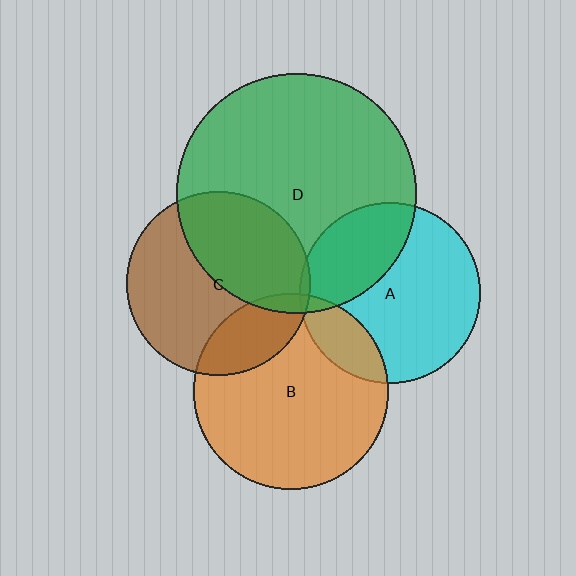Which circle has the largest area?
Circle D (green).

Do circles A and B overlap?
Yes.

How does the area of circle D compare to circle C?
Approximately 1.7 times.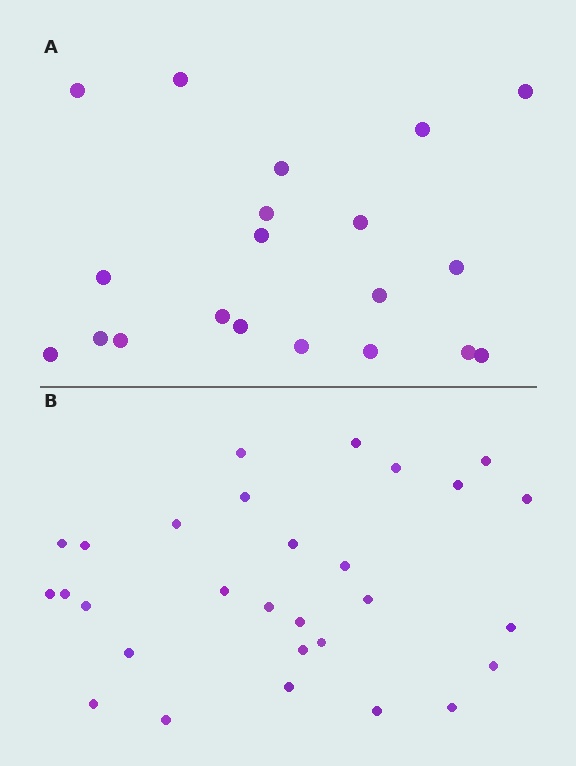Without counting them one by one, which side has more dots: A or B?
Region B (the bottom region) has more dots.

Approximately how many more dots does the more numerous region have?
Region B has roughly 8 or so more dots than region A.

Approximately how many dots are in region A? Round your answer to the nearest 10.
About 20 dots.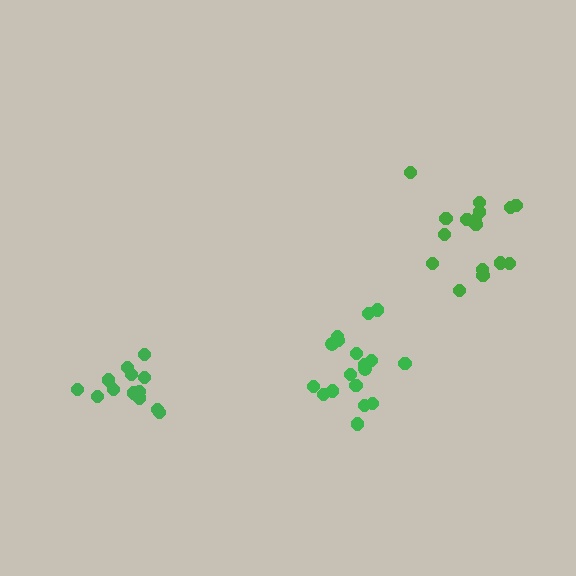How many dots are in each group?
Group 1: 19 dots, Group 2: 17 dots, Group 3: 13 dots (49 total).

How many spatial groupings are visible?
There are 3 spatial groupings.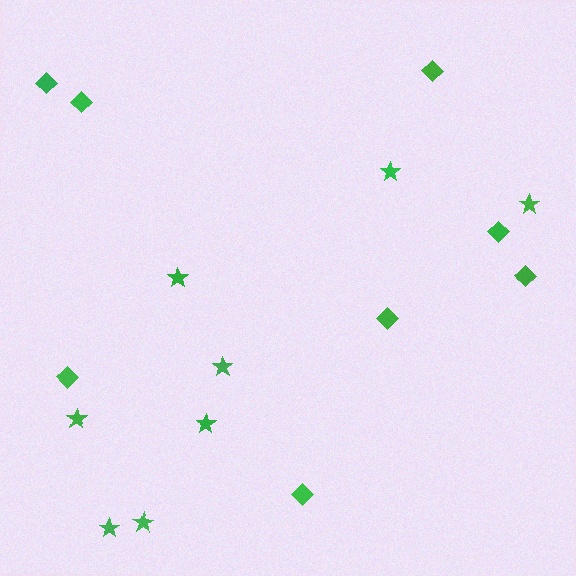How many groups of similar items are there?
There are 2 groups: one group of stars (8) and one group of diamonds (8).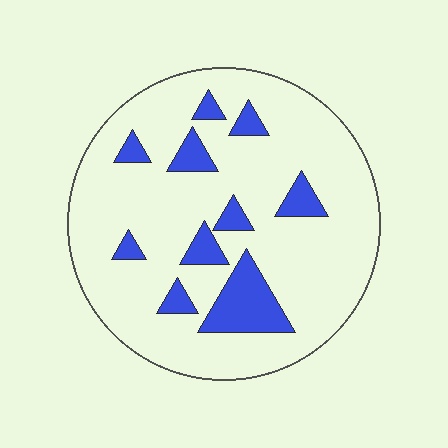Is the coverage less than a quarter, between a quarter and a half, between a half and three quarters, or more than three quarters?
Less than a quarter.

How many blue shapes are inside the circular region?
10.